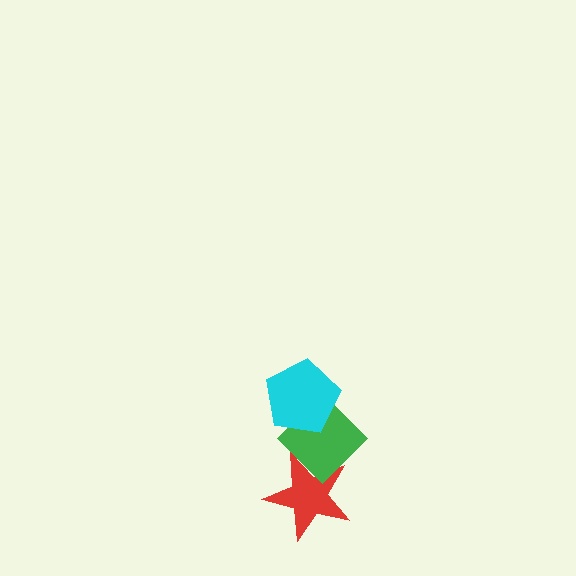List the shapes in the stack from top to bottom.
From top to bottom: the cyan pentagon, the green diamond, the red star.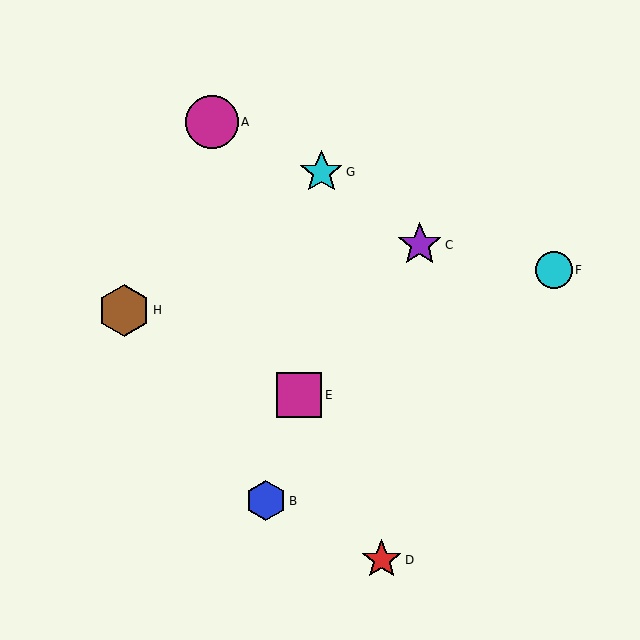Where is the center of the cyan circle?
The center of the cyan circle is at (554, 270).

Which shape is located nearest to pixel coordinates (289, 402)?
The magenta square (labeled E) at (299, 395) is nearest to that location.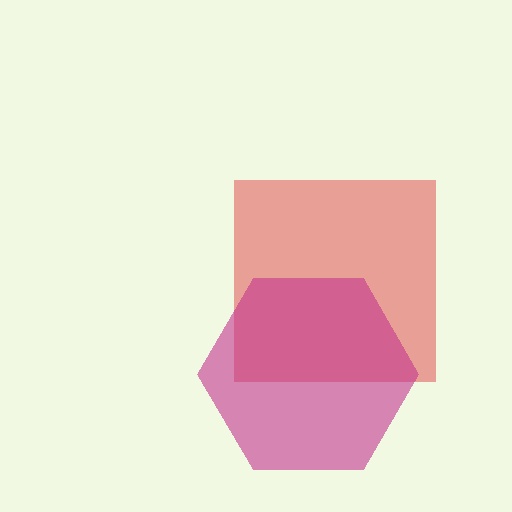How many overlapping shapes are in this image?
There are 2 overlapping shapes in the image.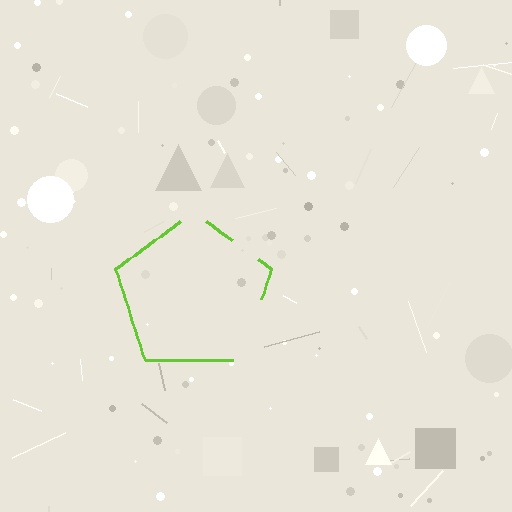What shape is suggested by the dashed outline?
The dashed outline suggests a pentagon.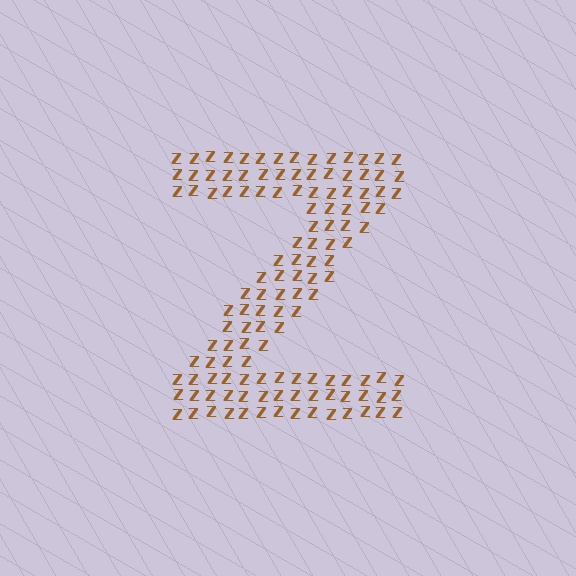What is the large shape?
The large shape is the letter Z.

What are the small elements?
The small elements are letter Z's.